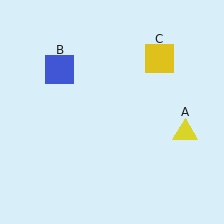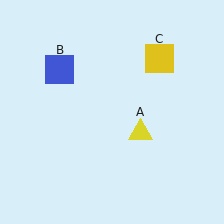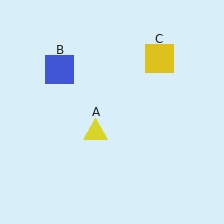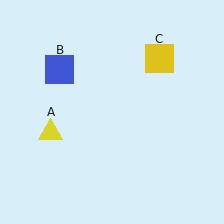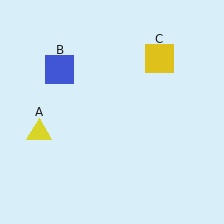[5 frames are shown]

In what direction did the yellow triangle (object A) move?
The yellow triangle (object A) moved left.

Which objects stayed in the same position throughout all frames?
Blue square (object B) and yellow square (object C) remained stationary.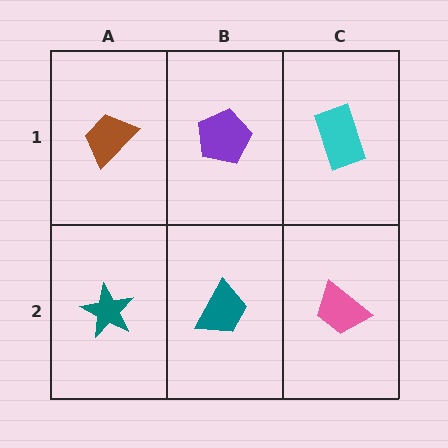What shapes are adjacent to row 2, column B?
A purple pentagon (row 1, column B), a teal star (row 2, column A), a pink trapezoid (row 2, column C).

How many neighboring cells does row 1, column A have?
2.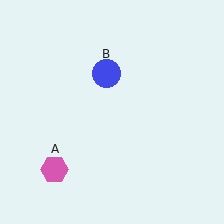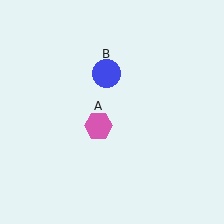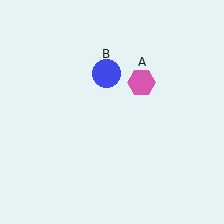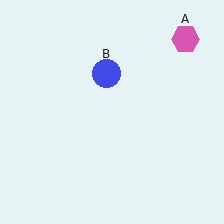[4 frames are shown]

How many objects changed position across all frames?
1 object changed position: pink hexagon (object A).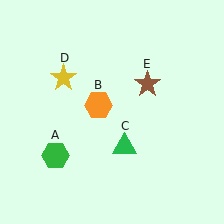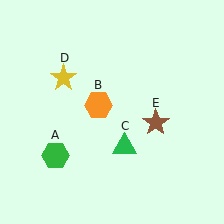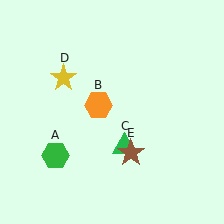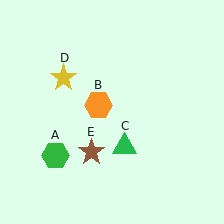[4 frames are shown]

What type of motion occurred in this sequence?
The brown star (object E) rotated clockwise around the center of the scene.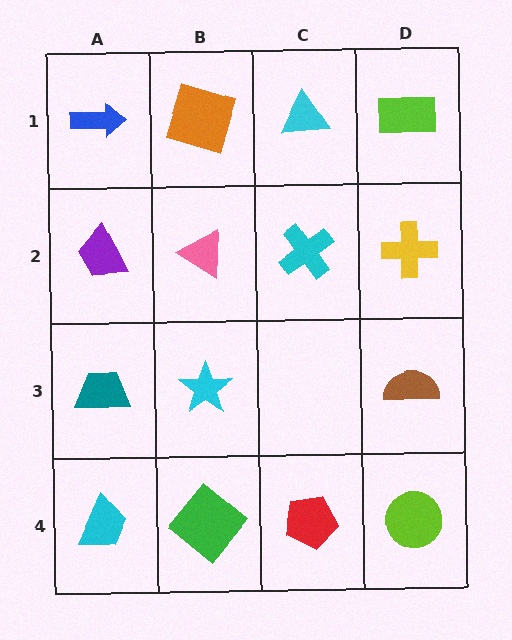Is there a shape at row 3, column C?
No, that cell is empty.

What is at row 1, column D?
A lime rectangle.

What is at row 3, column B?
A cyan star.